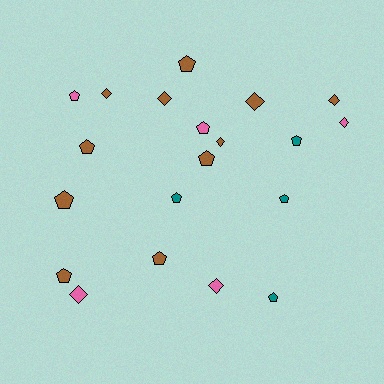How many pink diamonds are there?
There are 3 pink diamonds.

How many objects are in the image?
There are 20 objects.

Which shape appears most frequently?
Pentagon, with 12 objects.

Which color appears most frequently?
Brown, with 11 objects.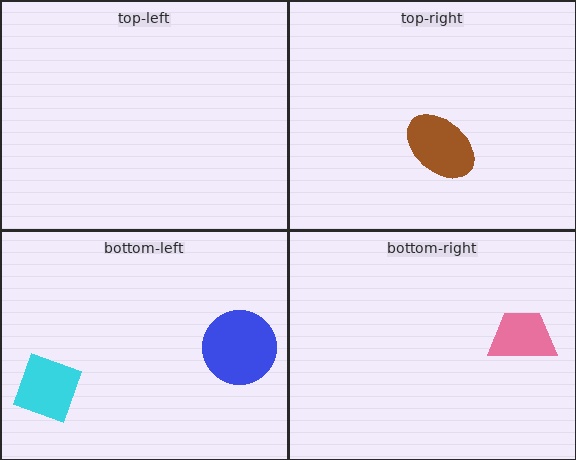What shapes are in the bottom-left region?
The blue circle, the cyan square.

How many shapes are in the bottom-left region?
2.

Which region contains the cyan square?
The bottom-left region.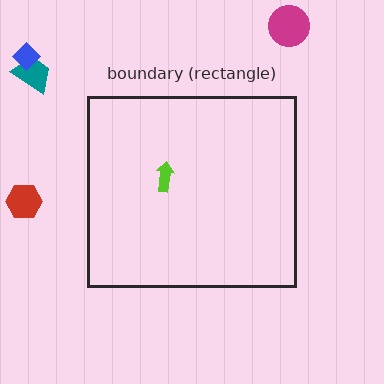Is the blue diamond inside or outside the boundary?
Outside.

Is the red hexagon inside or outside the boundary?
Outside.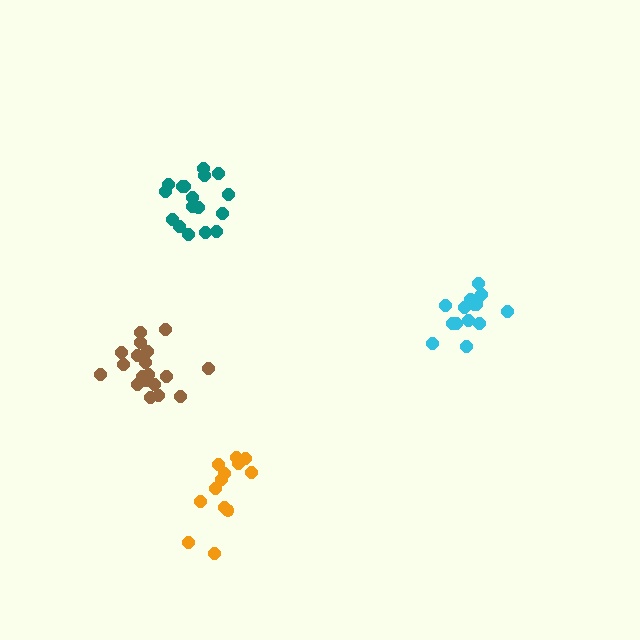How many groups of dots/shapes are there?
There are 4 groups.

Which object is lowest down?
The orange cluster is bottommost.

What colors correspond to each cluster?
The clusters are colored: teal, cyan, orange, brown.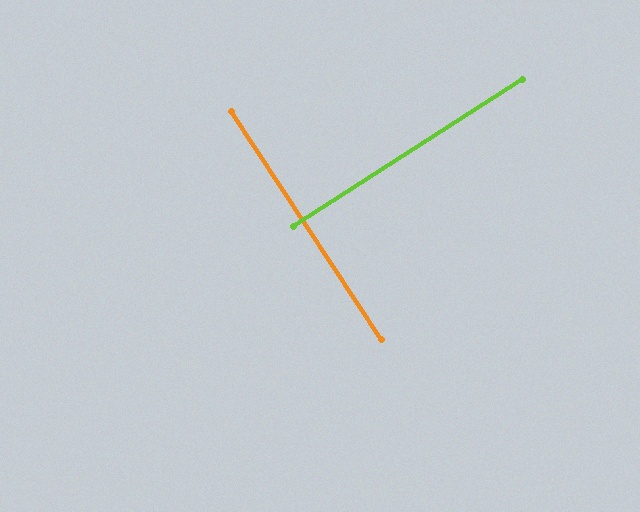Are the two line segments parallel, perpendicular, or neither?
Perpendicular — they meet at approximately 89°.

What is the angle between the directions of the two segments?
Approximately 89 degrees.